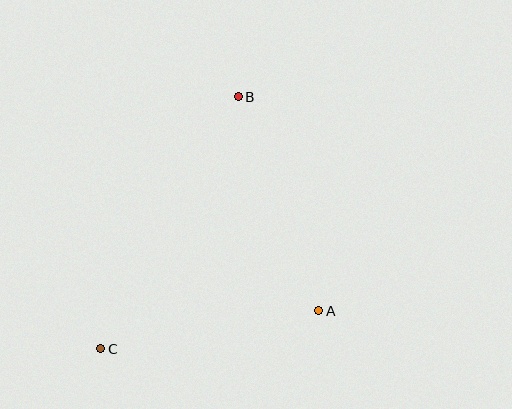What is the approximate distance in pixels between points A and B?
The distance between A and B is approximately 229 pixels.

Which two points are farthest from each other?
Points B and C are farthest from each other.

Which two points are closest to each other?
Points A and C are closest to each other.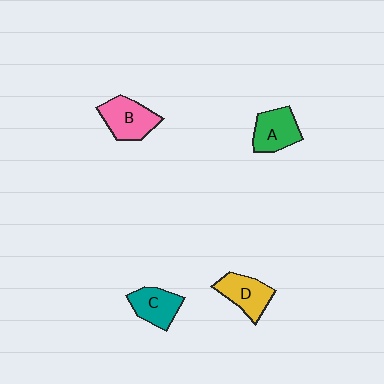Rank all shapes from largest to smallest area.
From largest to smallest: B (pink), A (green), D (yellow), C (teal).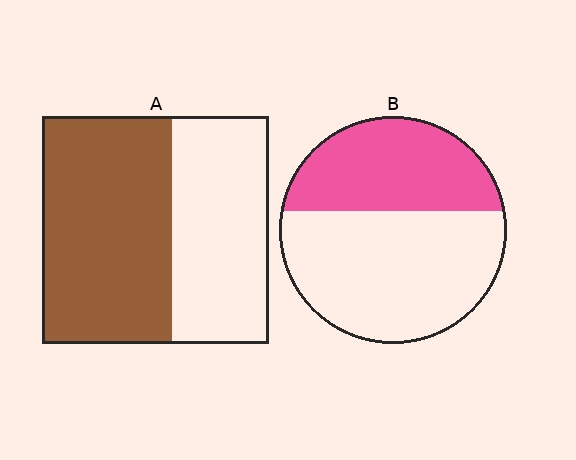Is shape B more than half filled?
No.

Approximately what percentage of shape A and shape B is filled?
A is approximately 55% and B is approximately 40%.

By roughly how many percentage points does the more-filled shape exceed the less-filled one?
By roughly 20 percentage points (A over B).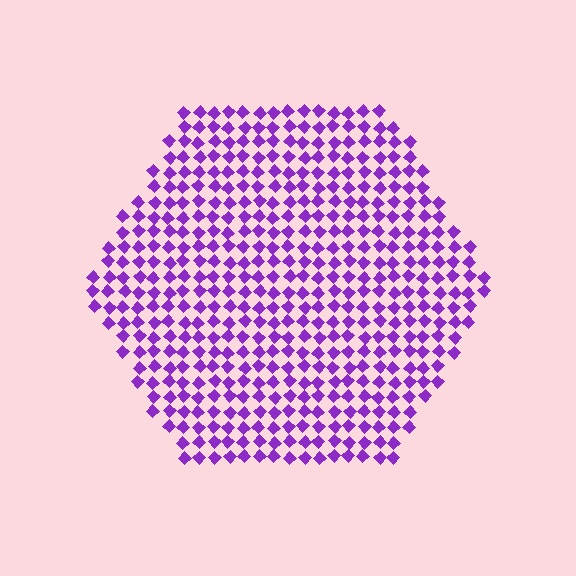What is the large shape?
The large shape is a hexagon.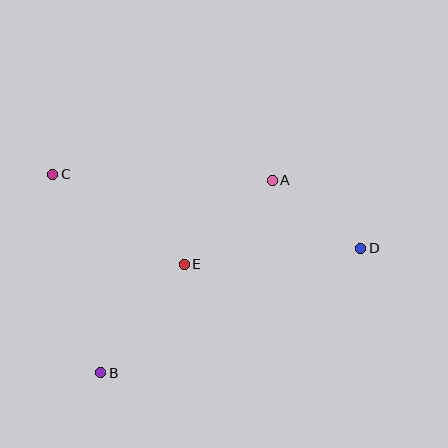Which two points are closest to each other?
Points A and D are closest to each other.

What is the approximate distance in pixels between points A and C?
The distance between A and C is approximately 219 pixels.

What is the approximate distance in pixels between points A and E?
The distance between A and E is approximately 122 pixels.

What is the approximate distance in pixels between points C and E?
The distance between C and E is approximately 159 pixels.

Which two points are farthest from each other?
Points C and D are farthest from each other.